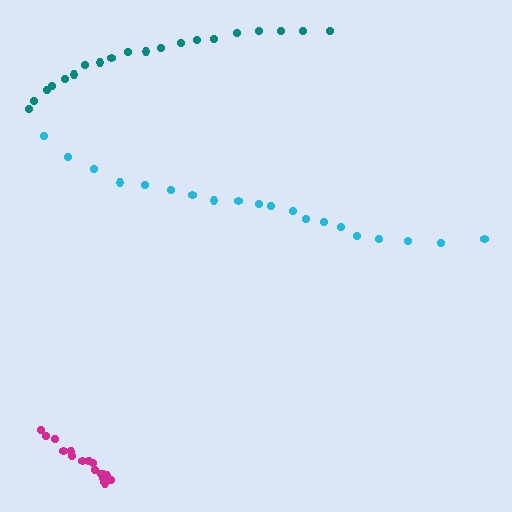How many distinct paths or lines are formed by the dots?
There are 3 distinct paths.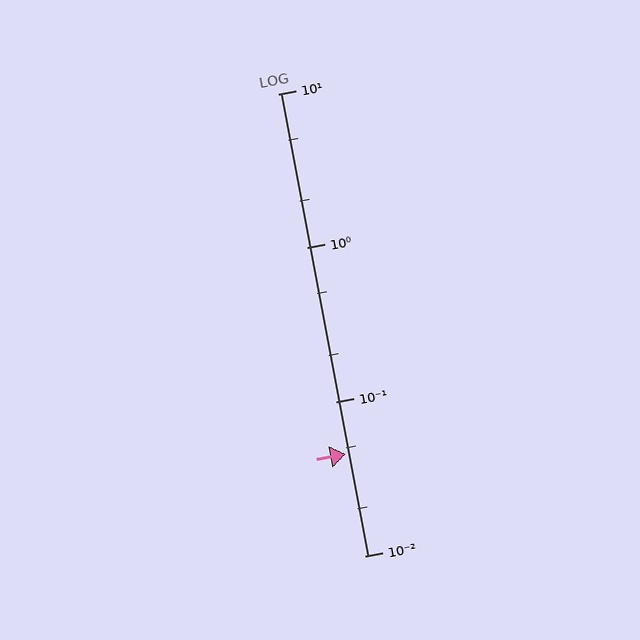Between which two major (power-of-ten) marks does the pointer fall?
The pointer is between 0.01 and 0.1.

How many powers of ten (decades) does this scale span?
The scale spans 3 decades, from 0.01 to 10.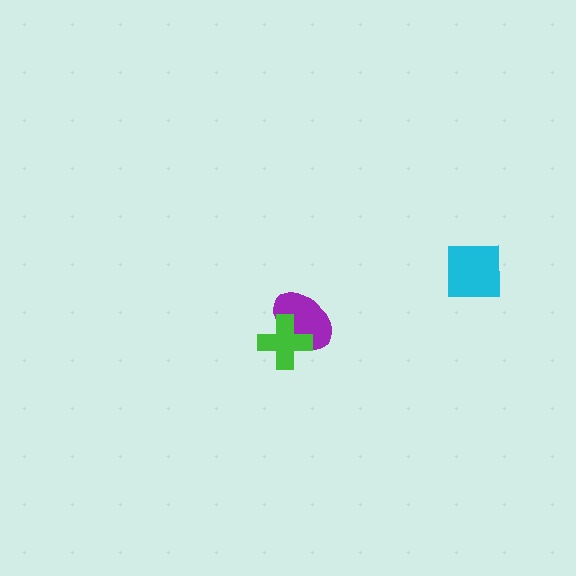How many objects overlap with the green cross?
1 object overlaps with the green cross.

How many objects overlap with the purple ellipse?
1 object overlaps with the purple ellipse.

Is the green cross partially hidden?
No, no other shape covers it.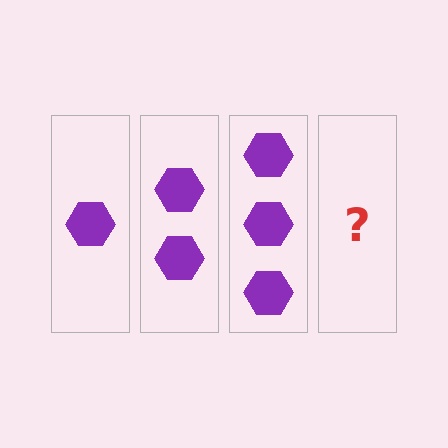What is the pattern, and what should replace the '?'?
The pattern is that each step adds one more hexagon. The '?' should be 4 hexagons.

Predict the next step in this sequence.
The next step is 4 hexagons.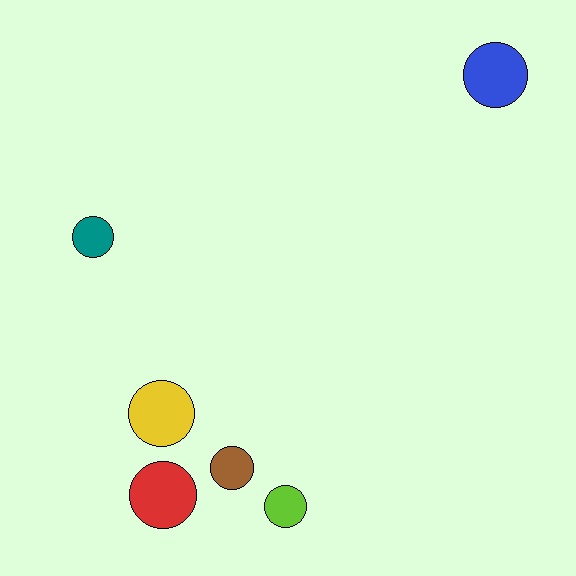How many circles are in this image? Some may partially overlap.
There are 6 circles.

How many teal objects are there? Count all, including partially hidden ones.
There is 1 teal object.